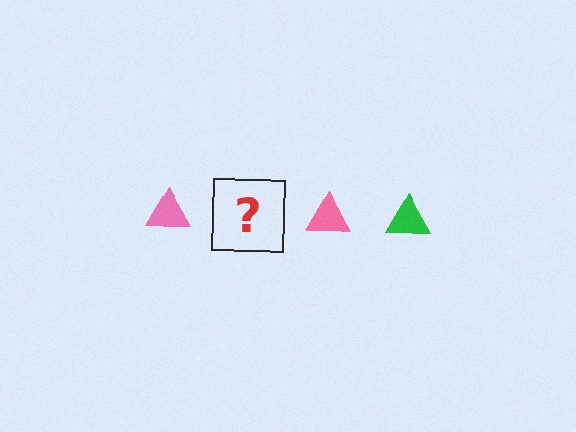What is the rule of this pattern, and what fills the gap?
The rule is that the pattern cycles through pink, green triangles. The gap should be filled with a green triangle.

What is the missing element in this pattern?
The missing element is a green triangle.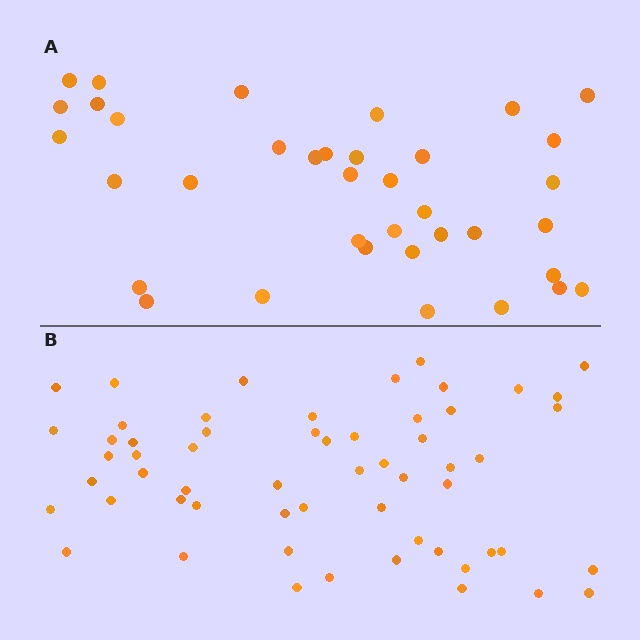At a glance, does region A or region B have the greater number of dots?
Region B (the bottom region) has more dots.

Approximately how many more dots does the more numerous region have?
Region B has approximately 20 more dots than region A.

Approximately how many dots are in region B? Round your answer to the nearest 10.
About 60 dots. (The exact count is 58, which rounds to 60.)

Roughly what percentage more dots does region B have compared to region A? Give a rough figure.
About 55% more.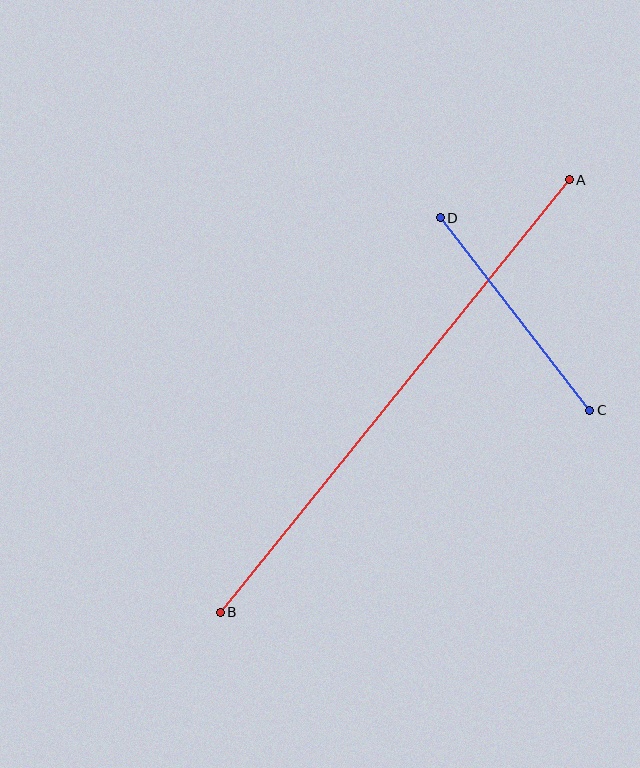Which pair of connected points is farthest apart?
Points A and B are farthest apart.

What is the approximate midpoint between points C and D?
The midpoint is at approximately (515, 314) pixels.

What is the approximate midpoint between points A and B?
The midpoint is at approximately (395, 396) pixels.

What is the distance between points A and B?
The distance is approximately 556 pixels.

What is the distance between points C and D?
The distance is approximately 244 pixels.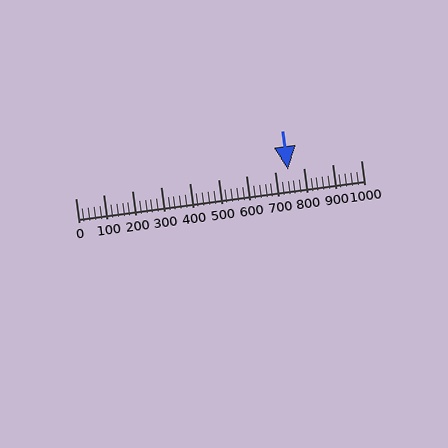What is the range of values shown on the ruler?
The ruler shows values from 0 to 1000.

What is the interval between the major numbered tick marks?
The major tick marks are spaced 100 units apart.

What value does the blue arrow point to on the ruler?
The blue arrow points to approximately 745.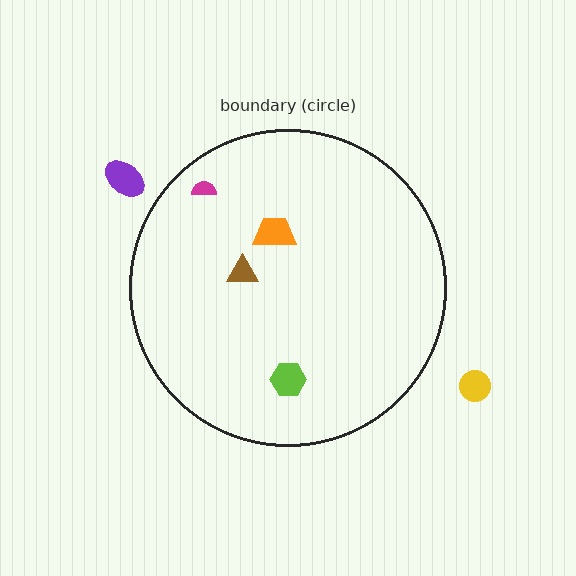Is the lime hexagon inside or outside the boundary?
Inside.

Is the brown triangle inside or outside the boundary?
Inside.